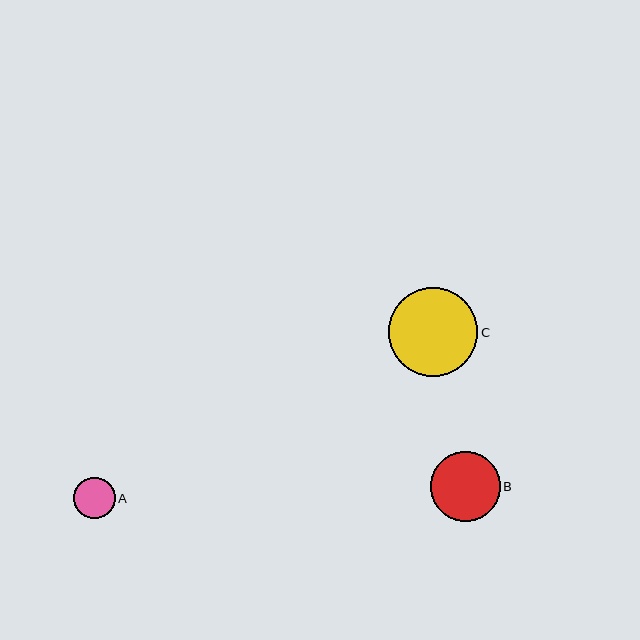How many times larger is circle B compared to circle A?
Circle B is approximately 1.7 times the size of circle A.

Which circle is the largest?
Circle C is the largest with a size of approximately 89 pixels.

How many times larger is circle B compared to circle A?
Circle B is approximately 1.7 times the size of circle A.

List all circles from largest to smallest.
From largest to smallest: C, B, A.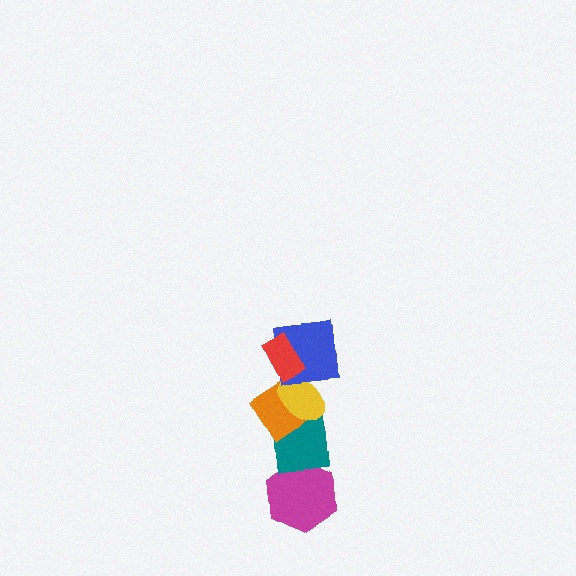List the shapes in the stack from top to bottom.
From top to bottom: the red rectangle, the blue square, the yellow ellipse, the orange diamond, the teal square, the magenta hexagon.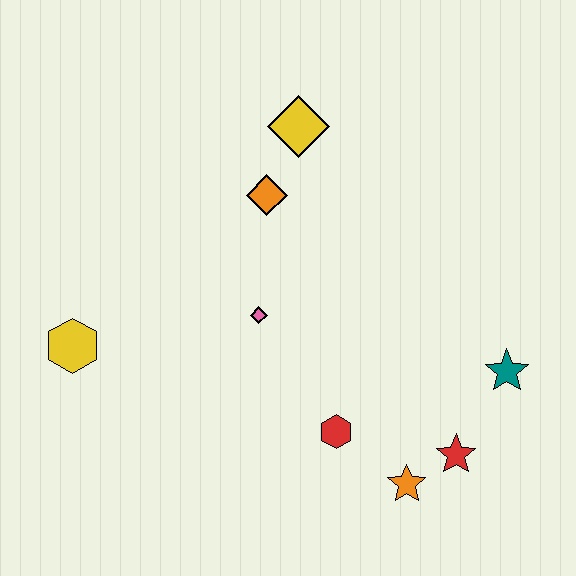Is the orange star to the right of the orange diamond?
Yes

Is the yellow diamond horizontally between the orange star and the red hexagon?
No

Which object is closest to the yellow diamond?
The orange diamond is closest to the yellow diamond.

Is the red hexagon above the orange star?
Yes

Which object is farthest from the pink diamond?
The teal star is farthest from the pink diamond.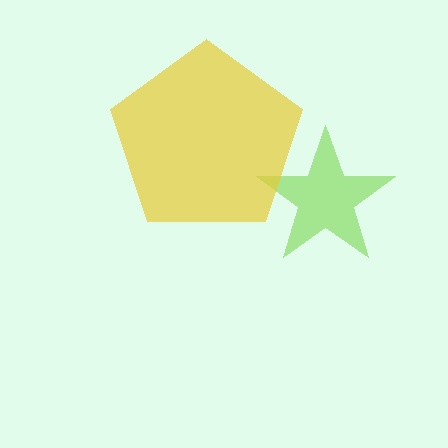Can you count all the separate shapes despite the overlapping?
Yes, there are 2 separate shapes.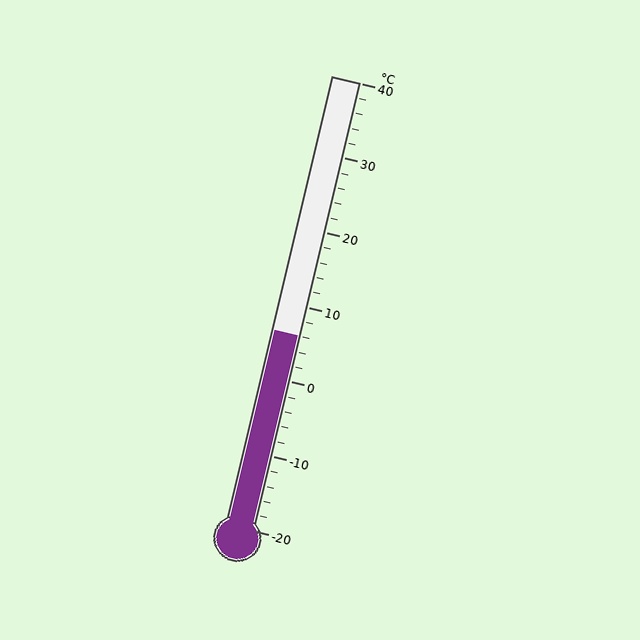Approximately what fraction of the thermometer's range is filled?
The thermometer is filled to approximately 45% of its range.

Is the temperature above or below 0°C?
The temperature is above 0°C.